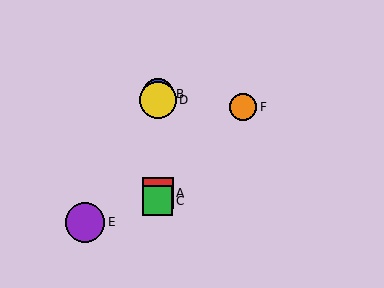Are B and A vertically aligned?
Yes, both are at x≈158.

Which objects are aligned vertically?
Objects A, B, C, D are aligned vertically.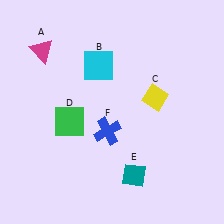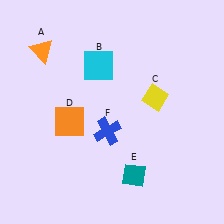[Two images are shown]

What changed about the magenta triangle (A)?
In Image 1, A is magenta. In Image 2, it changed to orange.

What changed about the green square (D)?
In Image 1, D is green. In Image 2, it changed to orange.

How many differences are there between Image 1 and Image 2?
There are 2 differences between the two images.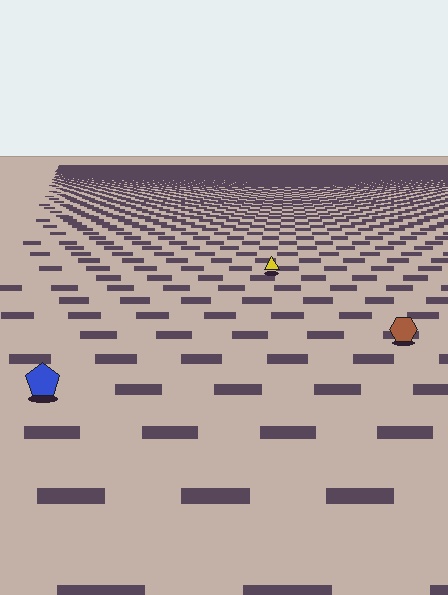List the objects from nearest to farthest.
From nearest to farthest: the blue pentagon, the brown hexagon, the yellow triangle.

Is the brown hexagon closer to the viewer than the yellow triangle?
Yes. The brown hexagon is closer — you can tell from the texture gradient: the ground texture is coarser near it.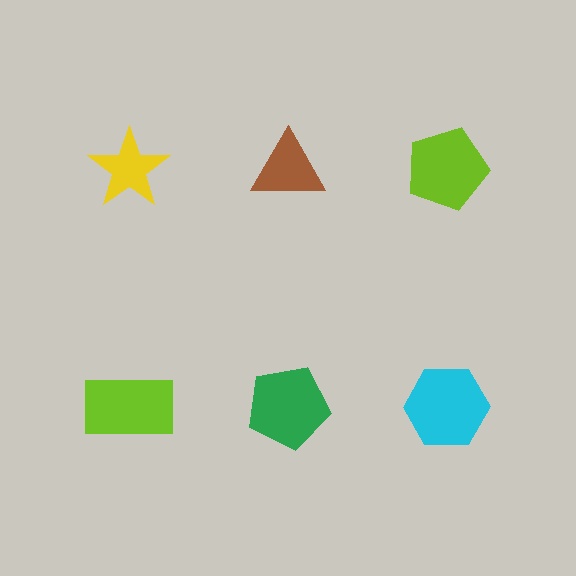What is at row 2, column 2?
A green pentagon.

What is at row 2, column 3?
A cyan hexagon.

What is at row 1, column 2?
A brown triangle.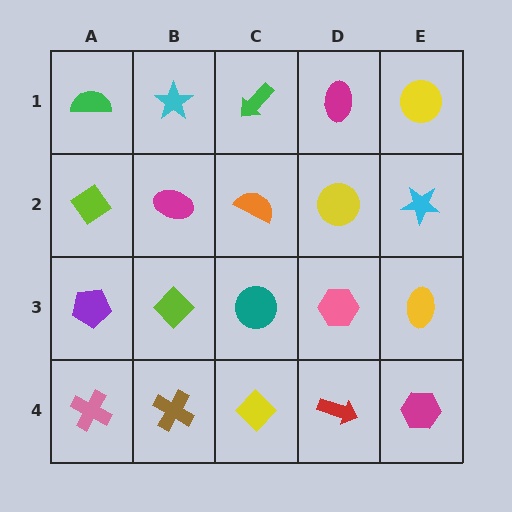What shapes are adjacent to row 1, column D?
A yellow circle (row 2, column D), a green arrow (row 1, column C), a yellow circle (row 1, column E).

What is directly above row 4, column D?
A pink hexagon.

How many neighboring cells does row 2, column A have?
3.